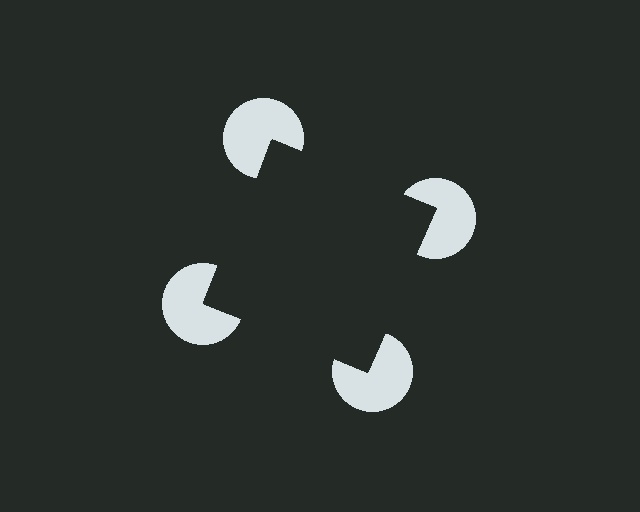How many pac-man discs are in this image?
There are 4 — one at each vertex of the illusory square.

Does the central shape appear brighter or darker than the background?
It typically appears slightly darker than the background, even though no actual brightness change is drawn.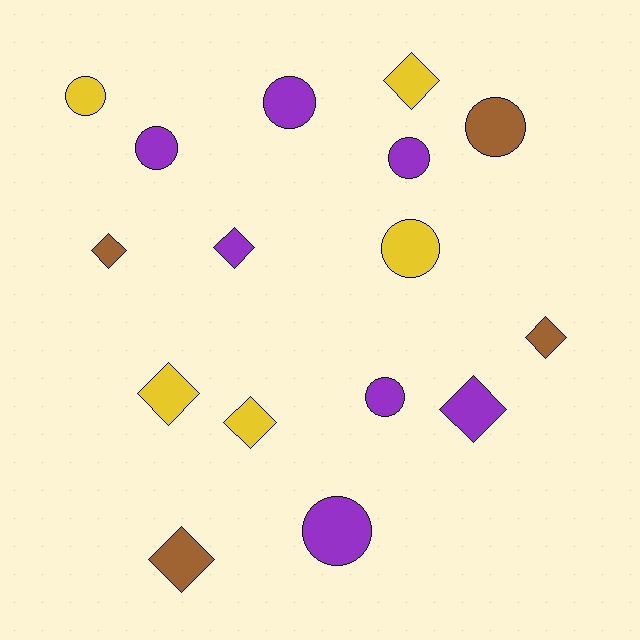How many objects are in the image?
There are 16 objects.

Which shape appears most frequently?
Circle, with 8 objects.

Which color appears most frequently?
Purple, with 7 objects.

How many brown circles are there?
There is 1 brown circle.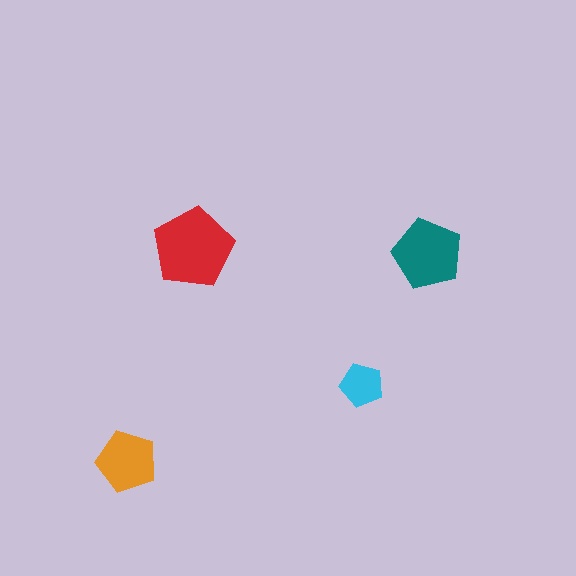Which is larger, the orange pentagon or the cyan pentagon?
The orange one.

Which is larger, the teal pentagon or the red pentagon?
The red one.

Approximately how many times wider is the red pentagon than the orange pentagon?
About 1.5 times wider.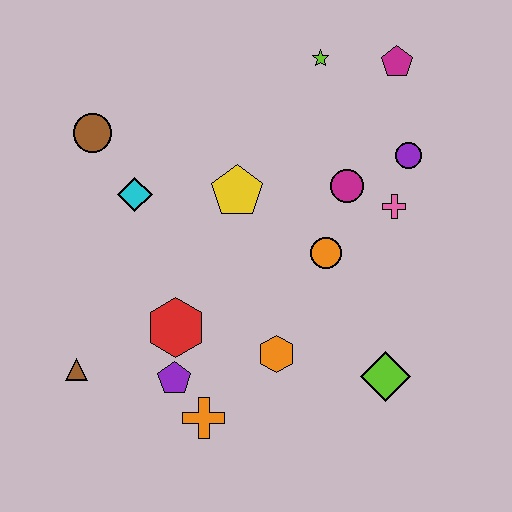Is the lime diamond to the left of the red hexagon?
No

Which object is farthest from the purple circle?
The brown triangle is farthest from the purple circle.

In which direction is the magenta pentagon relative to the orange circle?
The magenta pentagon is above the orange circle.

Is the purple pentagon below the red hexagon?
Yes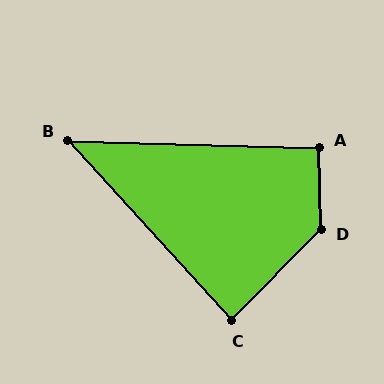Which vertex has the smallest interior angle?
B, at approximately 46 degrees.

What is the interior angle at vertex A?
Approximately 93 degrees (approximately right).